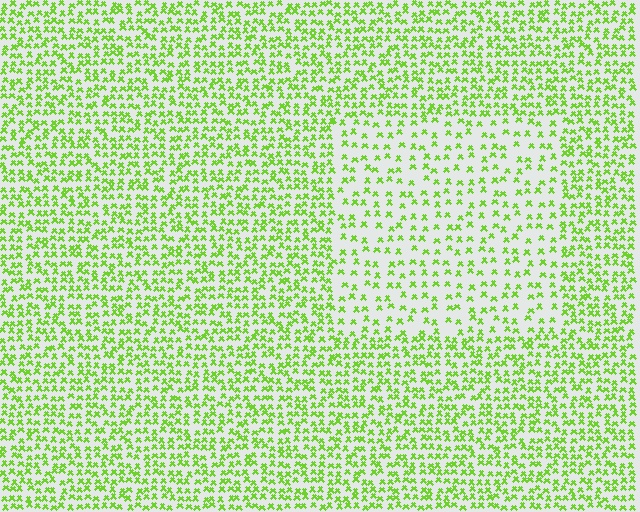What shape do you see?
I see a rectangle.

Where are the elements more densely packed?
The elements are more densely packed outside the rectangle boundary.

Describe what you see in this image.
The image contains small lime elements arranged at two different densities. A rectangle-shaped region is visible where the elements are less densely packed than the surrounding area.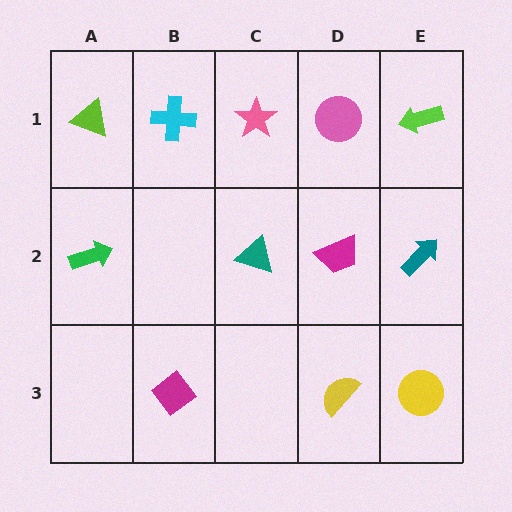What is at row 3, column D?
A yellow semicircle.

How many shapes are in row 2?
4 shapes.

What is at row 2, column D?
A magenta trapezoid.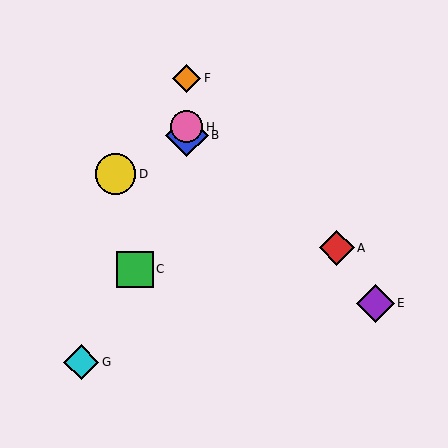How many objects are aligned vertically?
3 objects (B, F, H) are aligned vertically.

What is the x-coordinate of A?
Object A is at x≈337.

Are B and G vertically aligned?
No, B is at x≈187 and G is at x≈81.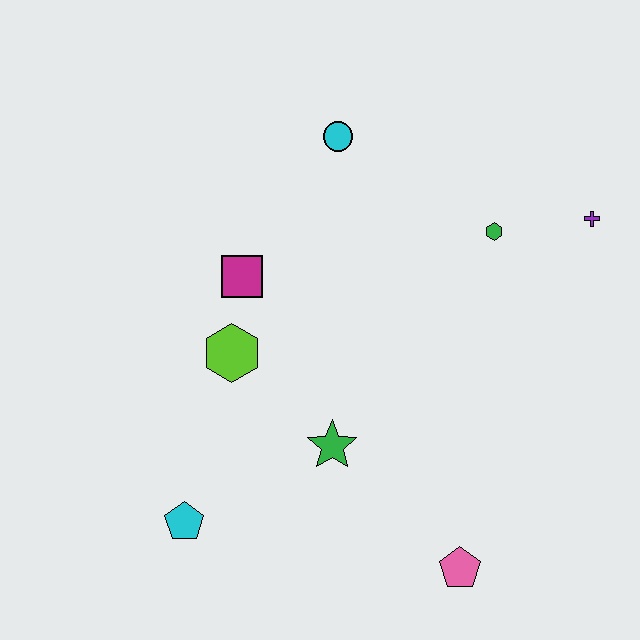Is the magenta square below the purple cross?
Yes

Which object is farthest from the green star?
The purple cross is farthest from the green star.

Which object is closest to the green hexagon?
The purple cross is closest to the green hexagon.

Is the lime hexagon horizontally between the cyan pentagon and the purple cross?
Yes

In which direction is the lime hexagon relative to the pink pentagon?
The lime hexagon is to the left of the pink pentagon.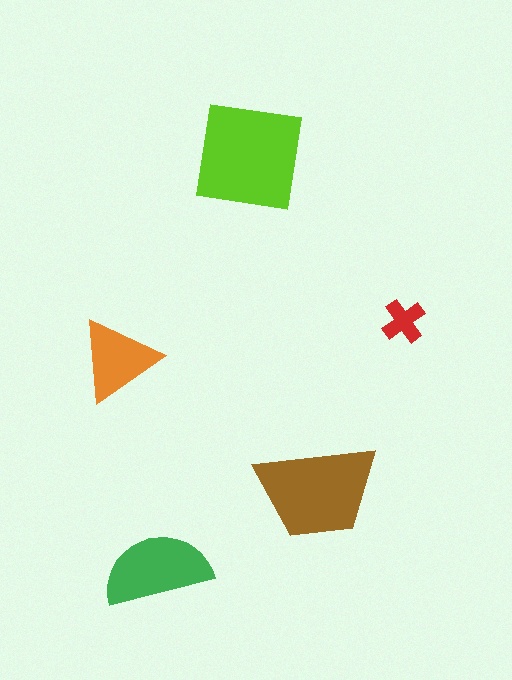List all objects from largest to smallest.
The lime square, the brown trapezoid, the green semicircle, the orange triangle, the red cross.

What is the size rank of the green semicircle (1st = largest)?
3rd.